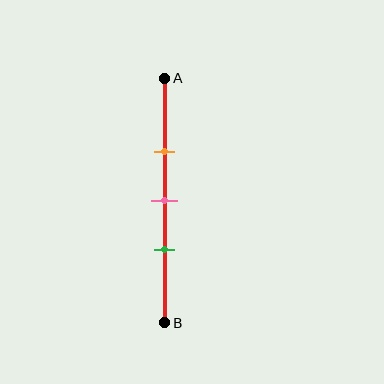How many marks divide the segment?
There are 3 marks dividing the segment.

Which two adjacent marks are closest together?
The pink and green marks are the closest adjacent pair.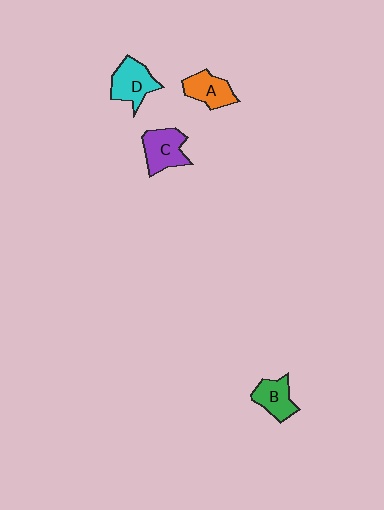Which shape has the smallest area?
Shape B (green).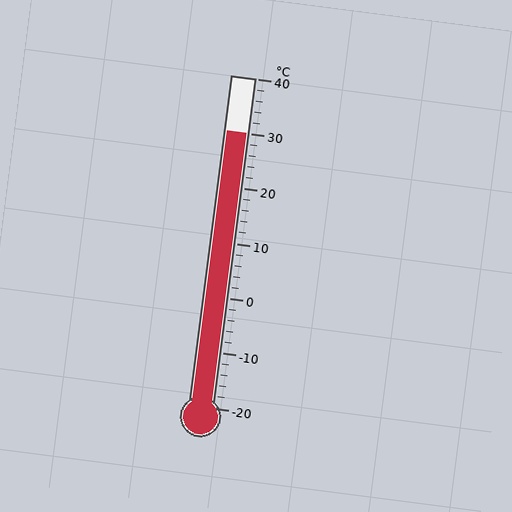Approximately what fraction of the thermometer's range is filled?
The thermometer is filled to approximately 85% of its range.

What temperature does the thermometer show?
The thermometer shows approximately 30°C.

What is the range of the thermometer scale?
The thermometer scale ranges from -20°C to 40°C.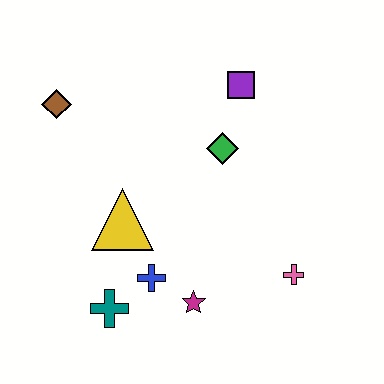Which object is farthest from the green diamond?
The teal cross is farthest from the green diamond.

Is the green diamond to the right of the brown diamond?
Yes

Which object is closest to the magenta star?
The blue cross is closest to the magenta star.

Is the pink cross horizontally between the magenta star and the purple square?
No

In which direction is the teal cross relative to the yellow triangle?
The teal cross is below the yellow triangle.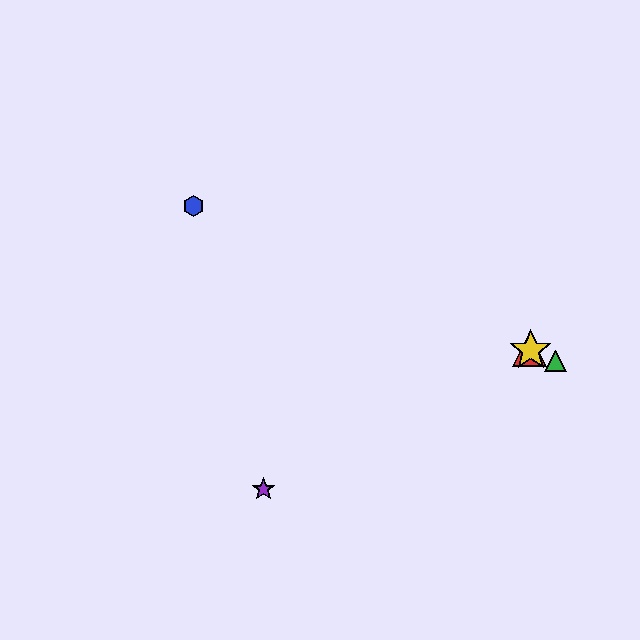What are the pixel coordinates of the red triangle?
The red triangle is at (530, 350).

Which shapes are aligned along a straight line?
The red triangle, the blue hexagon, the green triangle, the yellow star are aligned along a straight line.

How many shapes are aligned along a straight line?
4 shapes (the red triangle, the blue hexagon, the green triangle, the yellow star) are aligned along a straight line.